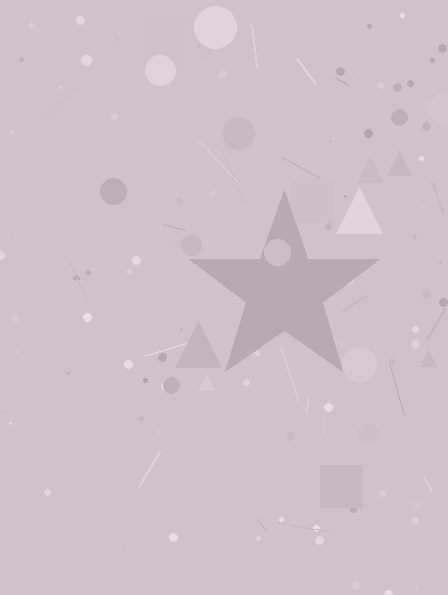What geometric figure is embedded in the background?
A star is embedded in the background.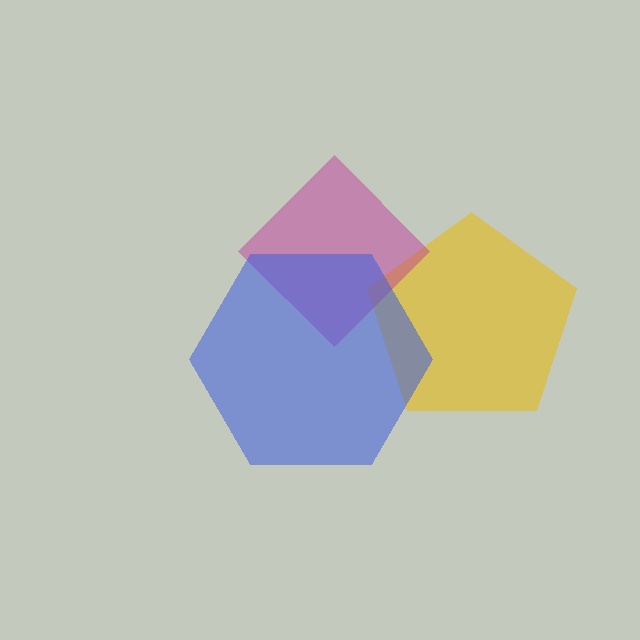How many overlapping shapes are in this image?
There are 3 overlapping shapes in the image.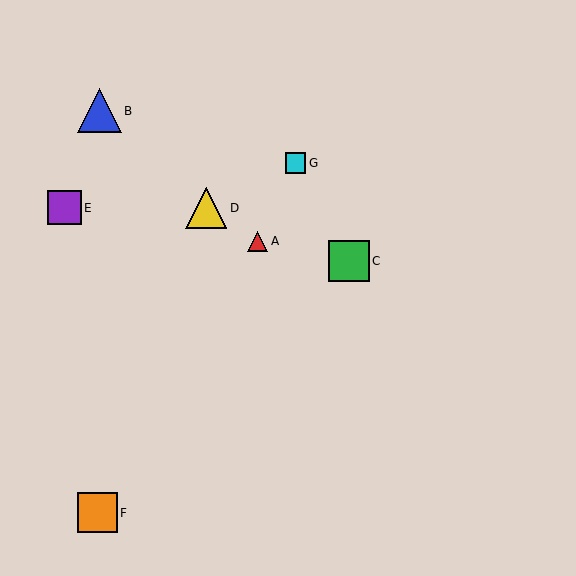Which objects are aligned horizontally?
Objects D, E are aligned horizontally.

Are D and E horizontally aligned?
Yes, both are at y≈208.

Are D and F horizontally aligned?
No, D is at y≈208 and F is at y≈513.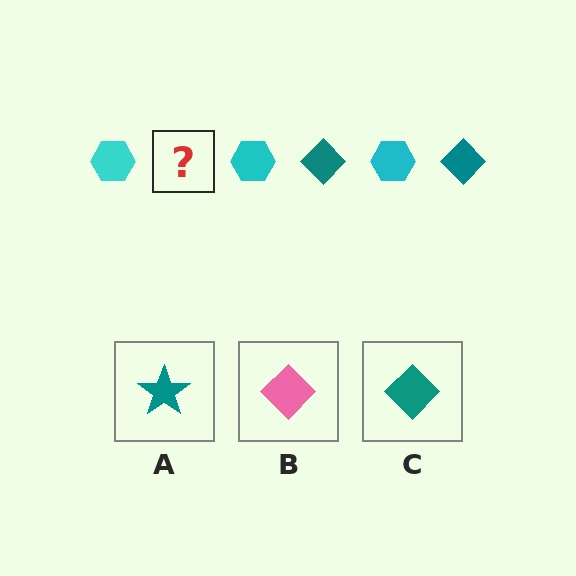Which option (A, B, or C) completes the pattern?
C.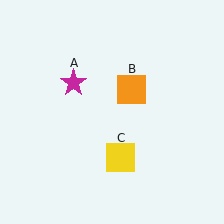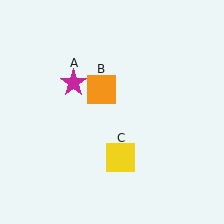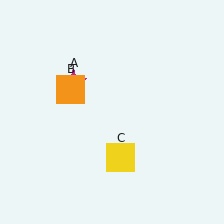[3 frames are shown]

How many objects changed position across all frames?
1 object changed position: orange square (object B).